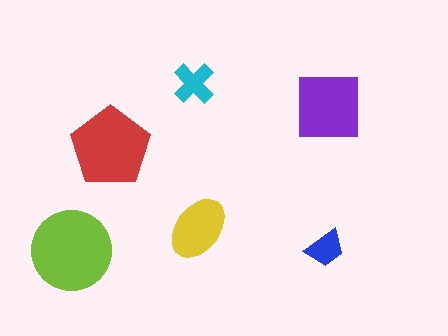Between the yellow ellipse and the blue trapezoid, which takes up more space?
The yellow ellipse.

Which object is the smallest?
The blue trapezoid.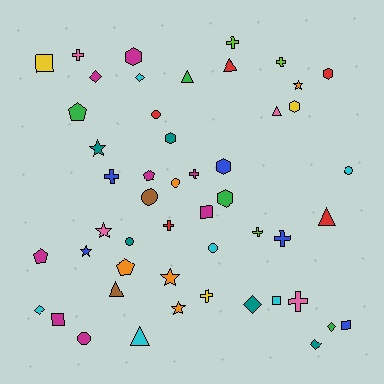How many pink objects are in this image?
There are 4 pink objects.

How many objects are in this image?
There are 50 objects.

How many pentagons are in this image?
There are 4 pentagons.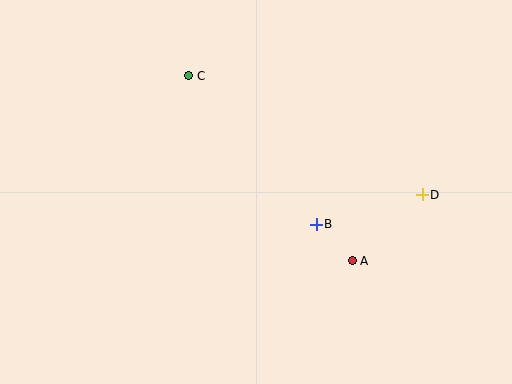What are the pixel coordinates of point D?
Point D is at (422, 195).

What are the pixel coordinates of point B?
Point B is at (316, 224).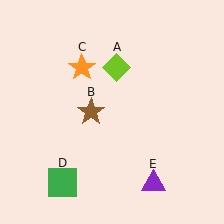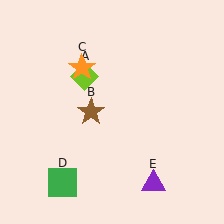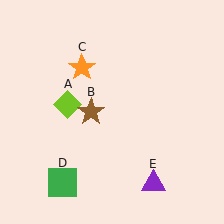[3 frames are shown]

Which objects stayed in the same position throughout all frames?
Brown star (object B) and orange star (object C) and green square (object D) and purple triangle (object E) remained stationary.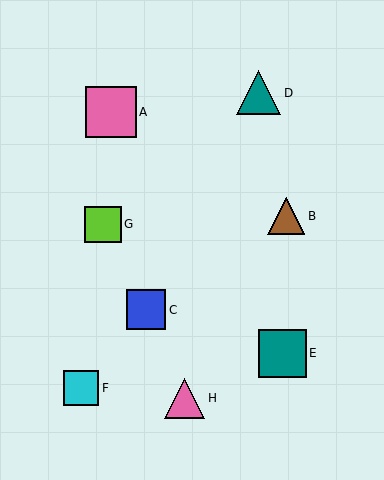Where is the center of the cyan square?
The center of the cyan square is at (81, 388).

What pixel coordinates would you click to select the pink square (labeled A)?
Click at (111, 112) to select the pink square A.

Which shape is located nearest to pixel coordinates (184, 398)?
The pink triangle (labeled H) at (184, 398) is nearest to that location.